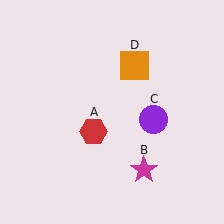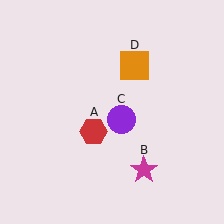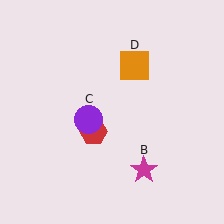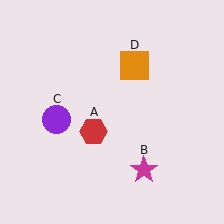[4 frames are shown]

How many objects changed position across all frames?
1 object changed position: purple circle (object C).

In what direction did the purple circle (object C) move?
The purple circle (object C) moved left.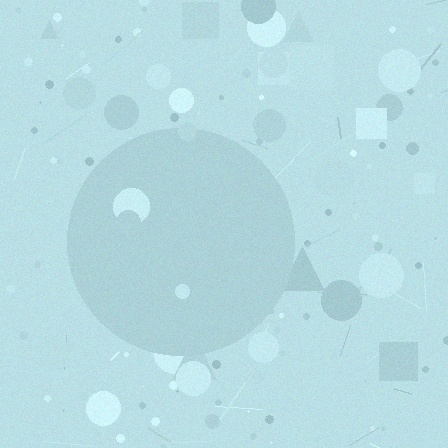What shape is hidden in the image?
A circle is hidden in the image.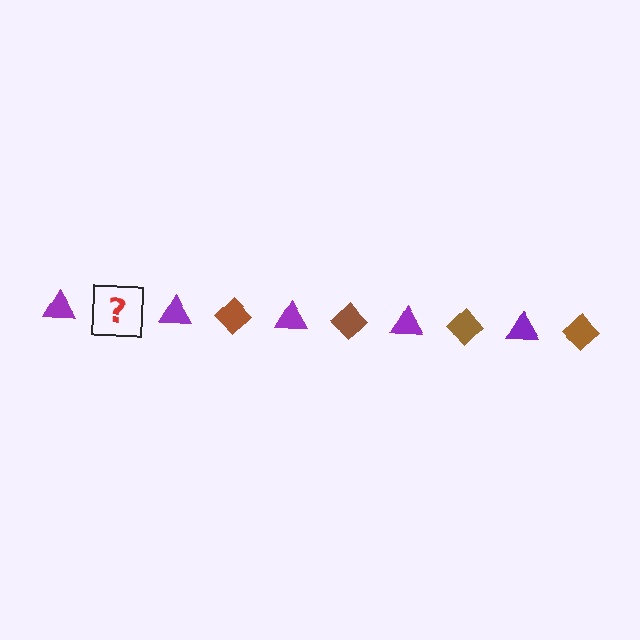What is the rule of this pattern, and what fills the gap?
The rule is that the pattern alternates between purple triangle and brown diamond. The gap should be filled with a brown diamond.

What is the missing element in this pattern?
The missing element is a brown diamond.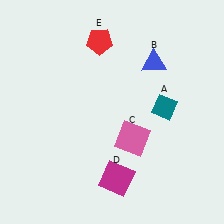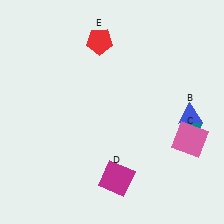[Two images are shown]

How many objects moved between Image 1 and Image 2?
3 objects moved between the two images.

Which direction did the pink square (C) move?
The pink square (C) moved right.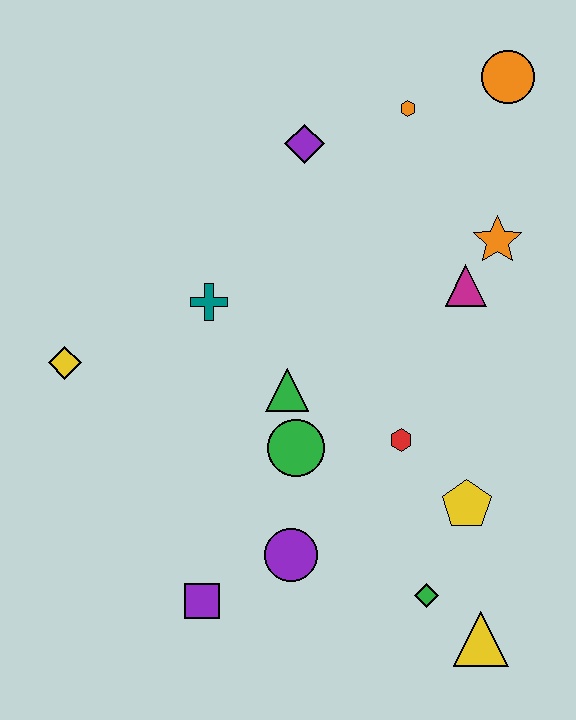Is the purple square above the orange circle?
No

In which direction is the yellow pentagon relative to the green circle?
The yellow pentagon is to the right of the green circle.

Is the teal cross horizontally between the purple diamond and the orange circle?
No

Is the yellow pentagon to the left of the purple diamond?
No